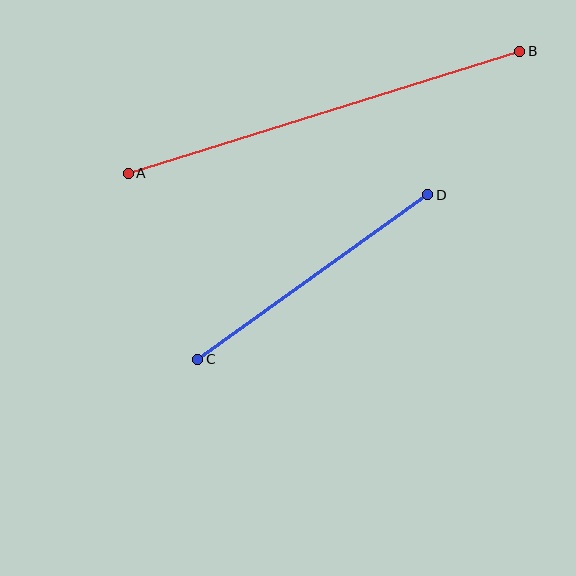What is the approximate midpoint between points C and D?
The midpoint is at approximately (313, 277) pixels.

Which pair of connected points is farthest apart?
Points A and B are farthest apart.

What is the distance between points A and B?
The distance is approximately 410 pixels.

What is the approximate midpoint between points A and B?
The midpoint is at approximately (324, 112) pixels.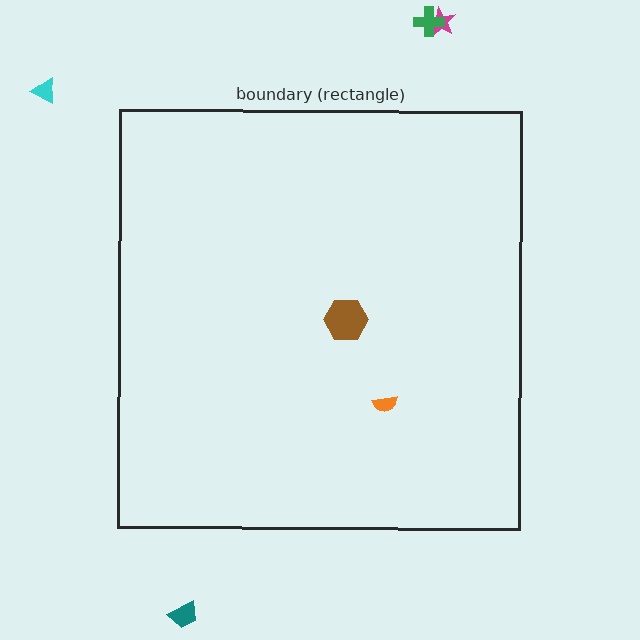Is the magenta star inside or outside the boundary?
Outside.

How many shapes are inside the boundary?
2 inside, 4 outside.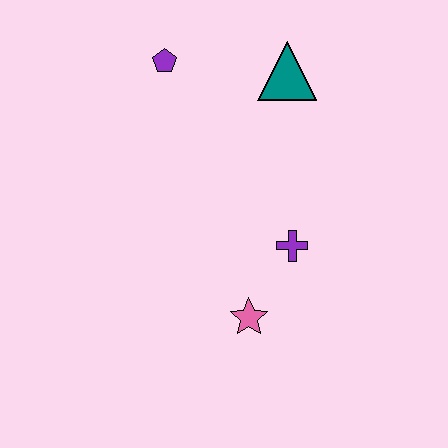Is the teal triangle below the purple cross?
No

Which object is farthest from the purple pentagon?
The pink star is farthest from the purple pentagon.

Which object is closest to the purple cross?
The pink star is closest to the purple cross.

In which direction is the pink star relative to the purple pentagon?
The pink star is below the purple pentagon.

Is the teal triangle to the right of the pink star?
Yes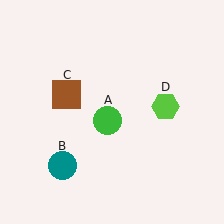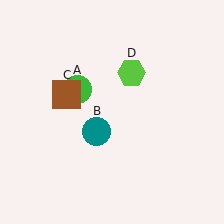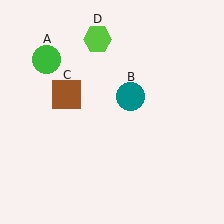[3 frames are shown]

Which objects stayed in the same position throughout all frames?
Brown square (object C) remained stationary.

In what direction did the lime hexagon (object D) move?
The lime hexagon (object D) moved up and to the left.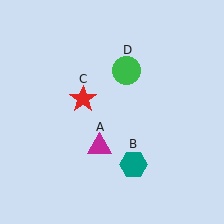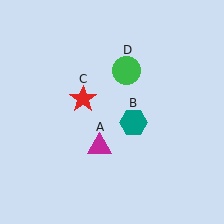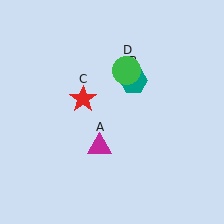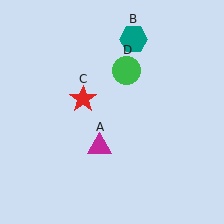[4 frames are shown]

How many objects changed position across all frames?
1 object changed position: teal hexagon (object B).